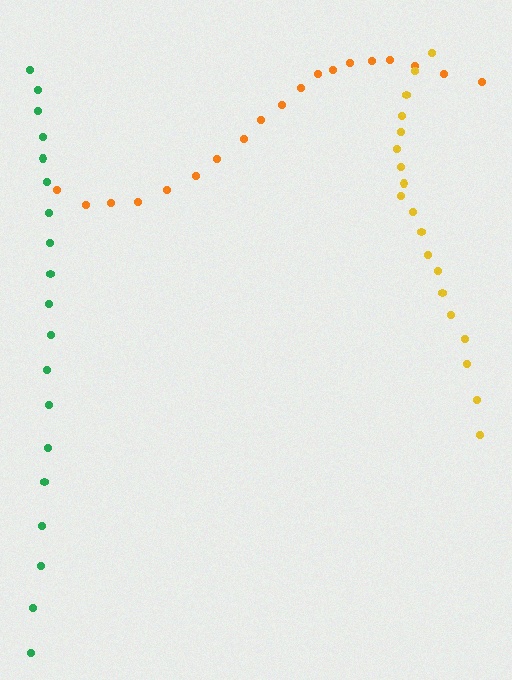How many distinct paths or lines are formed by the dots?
There are 3 distinct paths.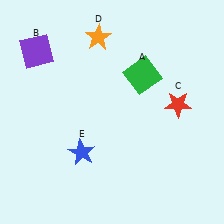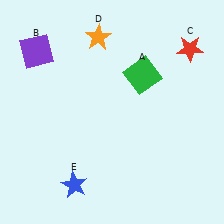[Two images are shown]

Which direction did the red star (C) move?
The red star (C) moved up.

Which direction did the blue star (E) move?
The blue star (E) moved down.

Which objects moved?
The objects that moved are: the red star (C), the blue star (E).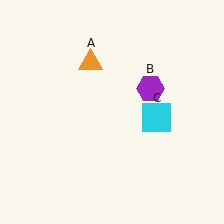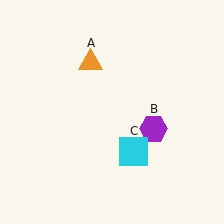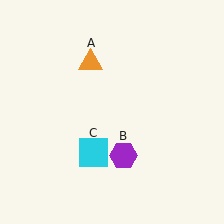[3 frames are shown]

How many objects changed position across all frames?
2 objects changed position: purple hexagon (object B), cyan square (object C).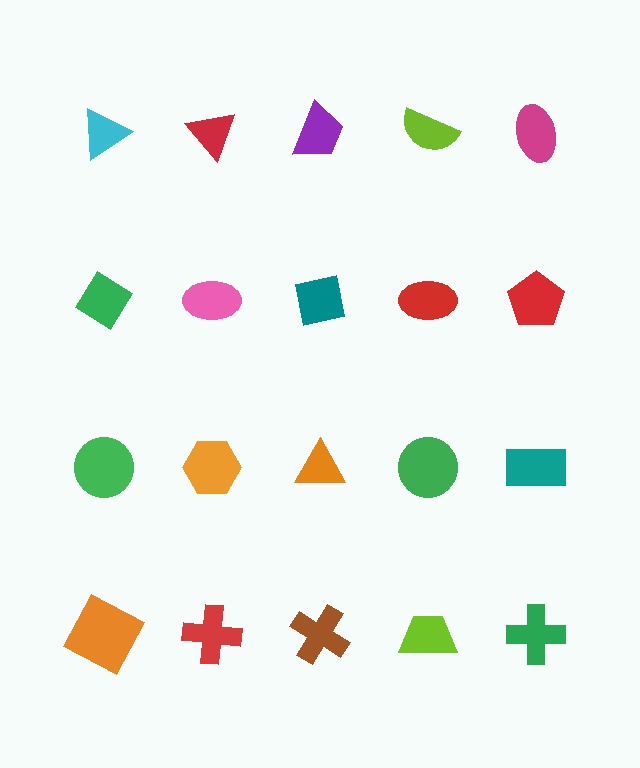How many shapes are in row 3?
5 shapes.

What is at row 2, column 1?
A green diamond.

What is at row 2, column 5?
A red pentagon.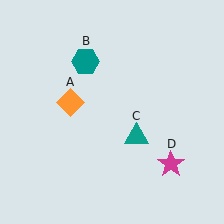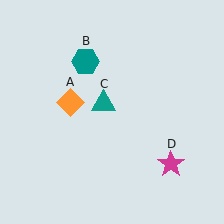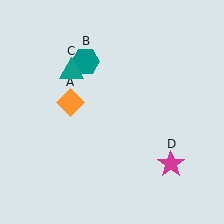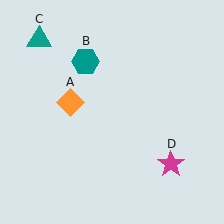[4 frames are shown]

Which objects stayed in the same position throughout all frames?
Orange diamond (object A) and teal hexagon (object B) and magenta star (object D) remained stationary.